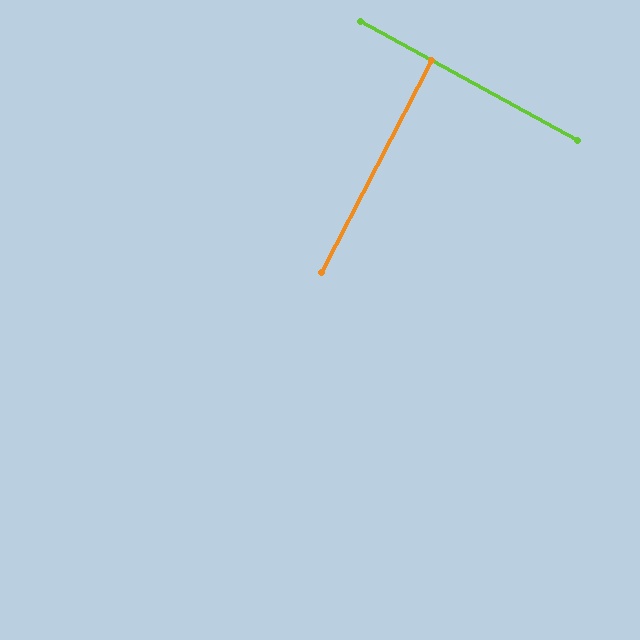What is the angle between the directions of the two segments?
Approximately 89 degrees.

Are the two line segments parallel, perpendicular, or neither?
Perpendicular — they meet at approximately 89°.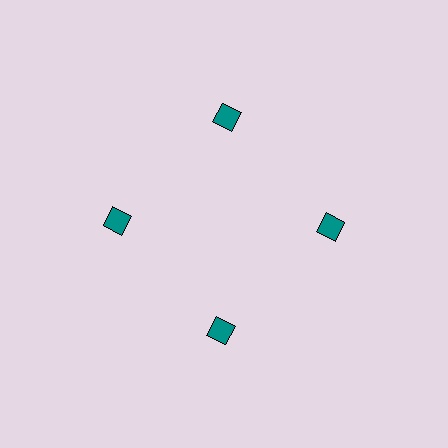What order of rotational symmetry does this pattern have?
This pattern has 4-fold rotational symmetry.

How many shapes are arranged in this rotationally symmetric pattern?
There are 4 shapes, arranged in 4 groups of 1.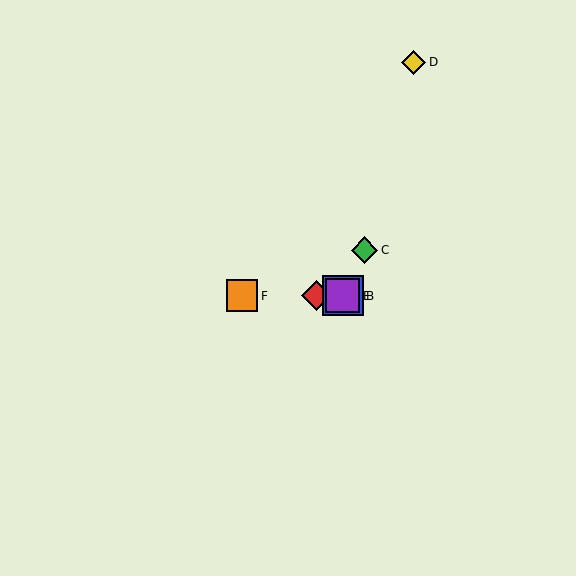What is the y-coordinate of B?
Object B is at y≈296.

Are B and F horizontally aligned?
Yes, both are at y≈296.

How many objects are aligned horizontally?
4 objects (A, B, E, F) are aligned horizontally.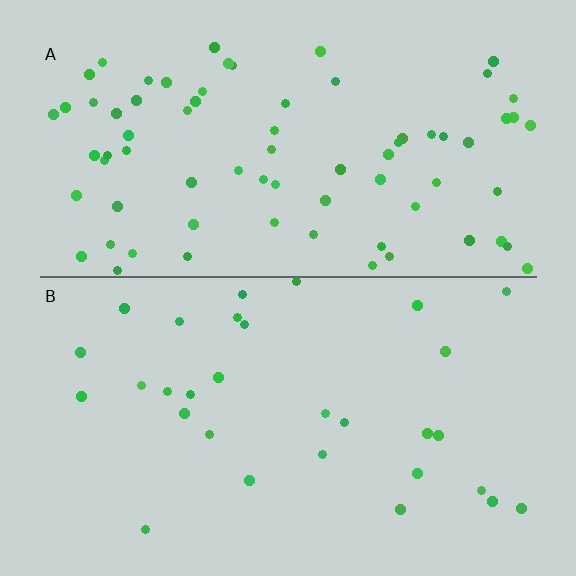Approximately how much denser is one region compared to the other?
Approximately 2.4× — region A over region B.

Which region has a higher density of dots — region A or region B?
A (the top).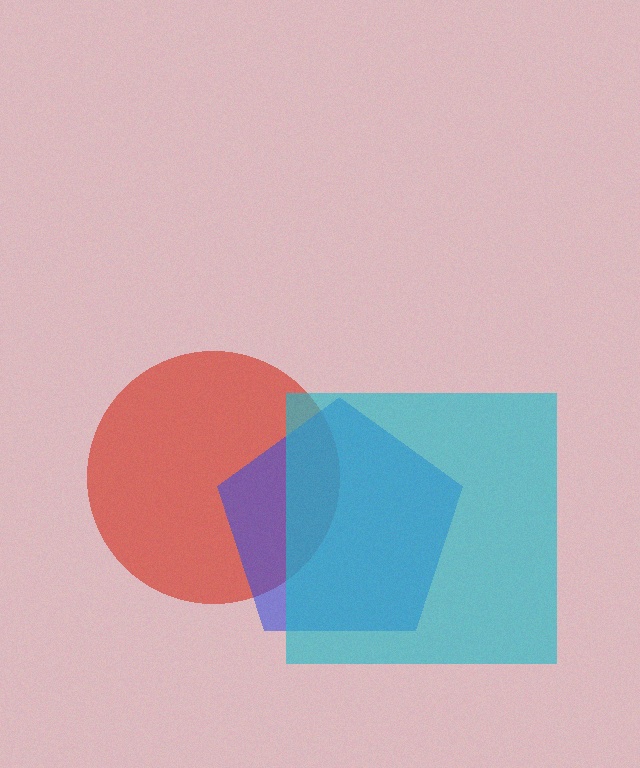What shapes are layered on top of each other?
The layered shapes are: a red circle, a blue pentagon, a cyan square.